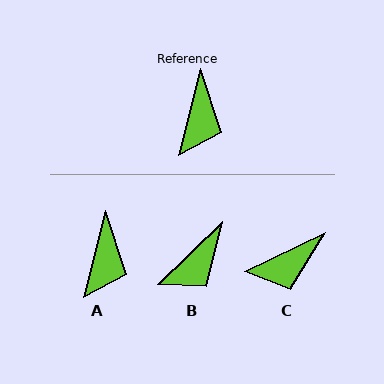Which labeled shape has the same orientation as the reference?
A.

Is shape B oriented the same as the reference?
No, it is off by about 32 degrees.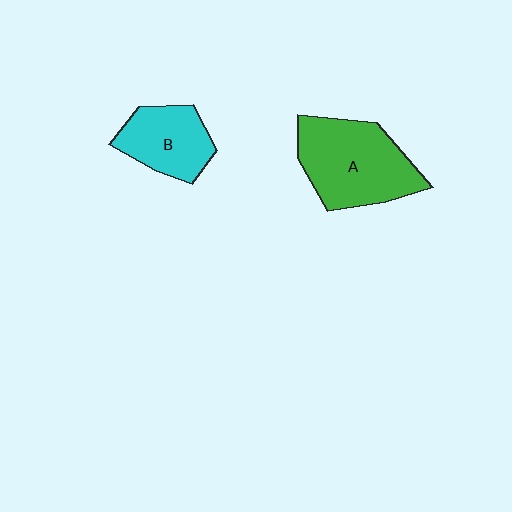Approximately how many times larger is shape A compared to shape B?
Approximately 1.6 times.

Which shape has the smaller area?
Shape B (cyan).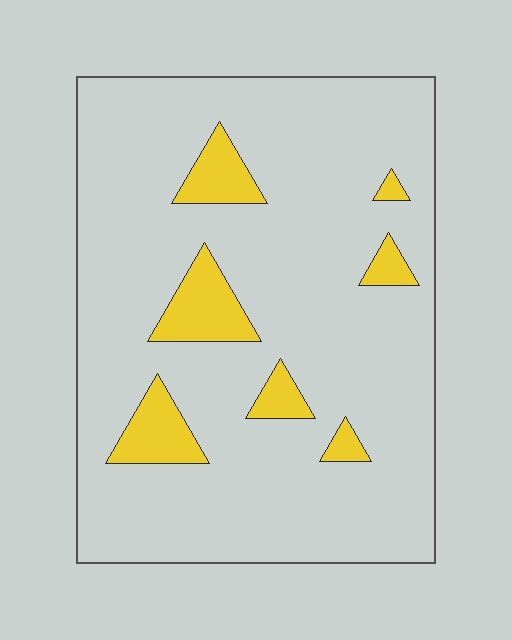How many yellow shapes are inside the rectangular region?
7.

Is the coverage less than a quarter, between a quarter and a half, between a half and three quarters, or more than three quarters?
Less than a quarter.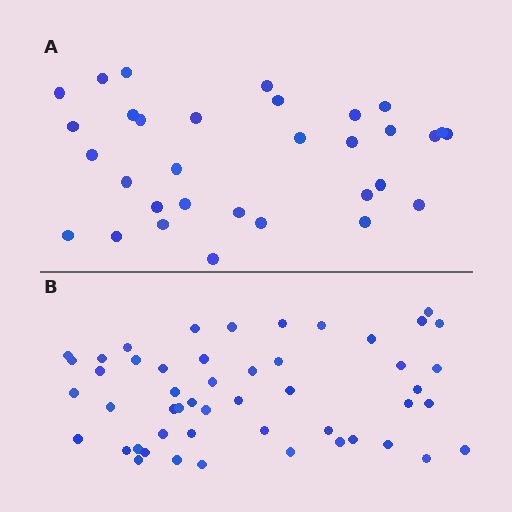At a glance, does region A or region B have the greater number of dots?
Region B (the bottom region) has more dots.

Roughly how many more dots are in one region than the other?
Region B has approximately 20 more dots than region A.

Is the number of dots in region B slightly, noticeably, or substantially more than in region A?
Region B has substantially more. The ratio is roughly 1.6 to 1.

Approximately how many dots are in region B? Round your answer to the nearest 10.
About 50 dots.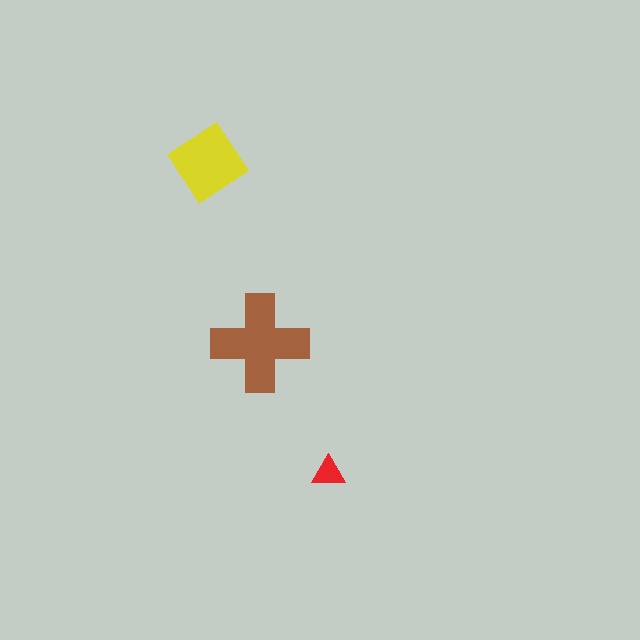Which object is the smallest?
The red triangle.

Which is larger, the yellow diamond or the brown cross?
The brown cross.